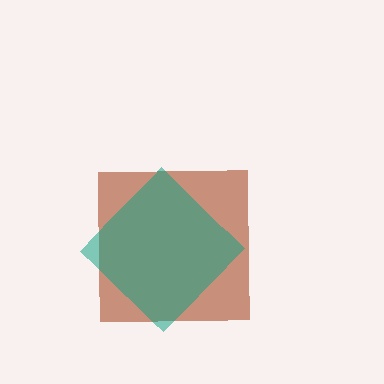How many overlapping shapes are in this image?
There are 2 overlapping shapes in the image.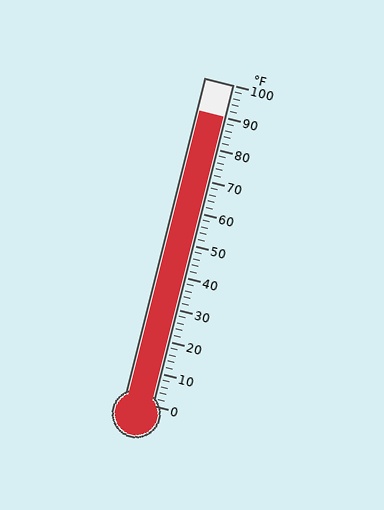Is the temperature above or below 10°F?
The temperature is above 10°F.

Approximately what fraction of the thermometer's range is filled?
The thermometer is filled to approximately 90% of its range.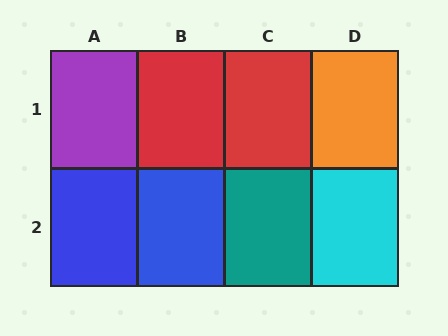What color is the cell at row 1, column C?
Red.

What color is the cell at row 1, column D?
Orange.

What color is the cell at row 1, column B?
Red.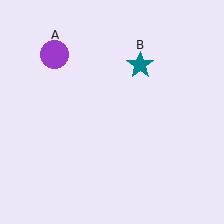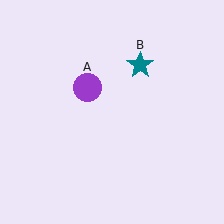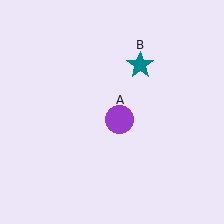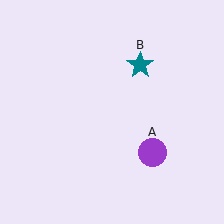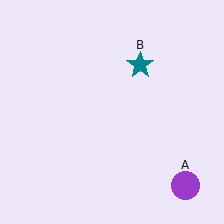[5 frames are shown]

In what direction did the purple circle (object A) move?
The purple circle (object A) moved down and to the right.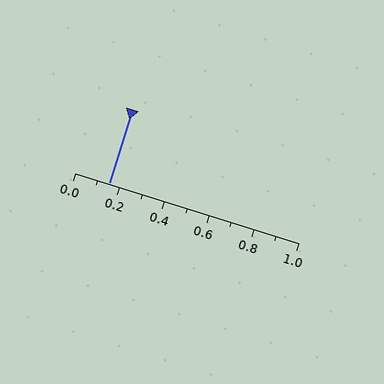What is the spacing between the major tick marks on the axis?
The major ticks are spaced 0.2 apart.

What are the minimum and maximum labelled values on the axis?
The axis runs from 0.0 to 1.0.